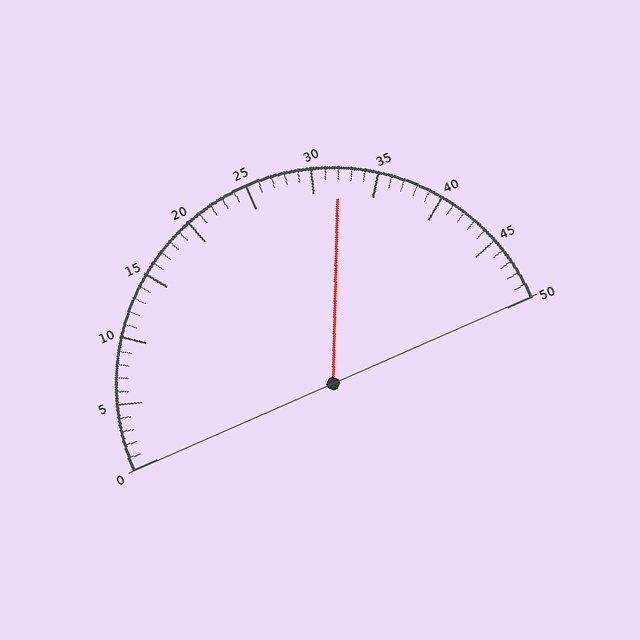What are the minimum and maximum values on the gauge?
The gauge ranges from 0 to 50.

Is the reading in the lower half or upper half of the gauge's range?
The reading is in the upper half of the range (0 to 50).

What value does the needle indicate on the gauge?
The needle indicates approximately 32.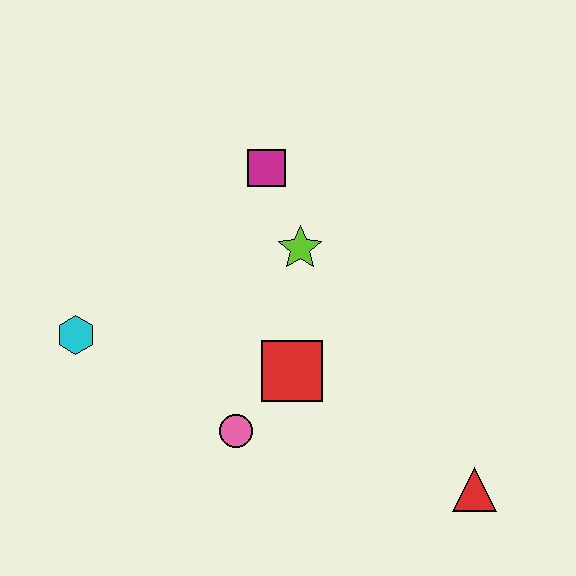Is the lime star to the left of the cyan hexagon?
No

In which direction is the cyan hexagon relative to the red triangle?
The cyan hexagon is to the left of the red triangle.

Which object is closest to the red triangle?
The red square is closest to the red triangle.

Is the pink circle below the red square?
Yes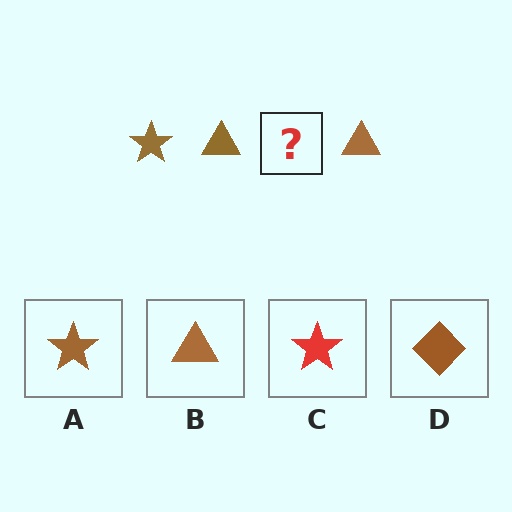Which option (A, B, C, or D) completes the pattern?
A.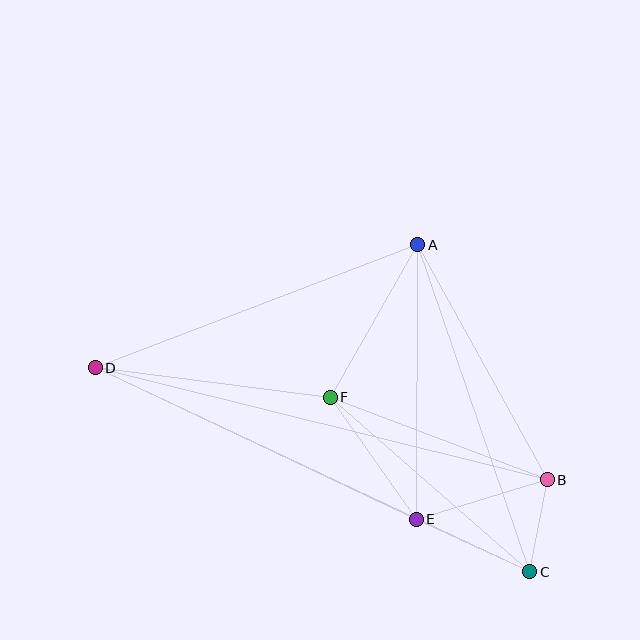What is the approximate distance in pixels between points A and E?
The distance between A and E is approximately 275 pixels.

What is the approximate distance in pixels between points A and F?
The distance between A and F is approximately 176 pixels.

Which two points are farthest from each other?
Points C and D are farthest from each other.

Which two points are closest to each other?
Points B and C are closest to each other.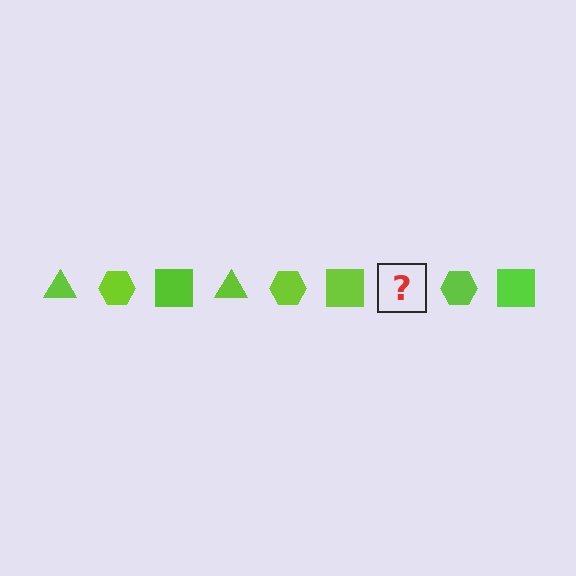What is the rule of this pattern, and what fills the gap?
The rule is that the pattern cycles through triangle, hexagon, square shapes in lime. The gap should be filled with a lime triangle.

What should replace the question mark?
The question mark should be replaced with a lime triangle.